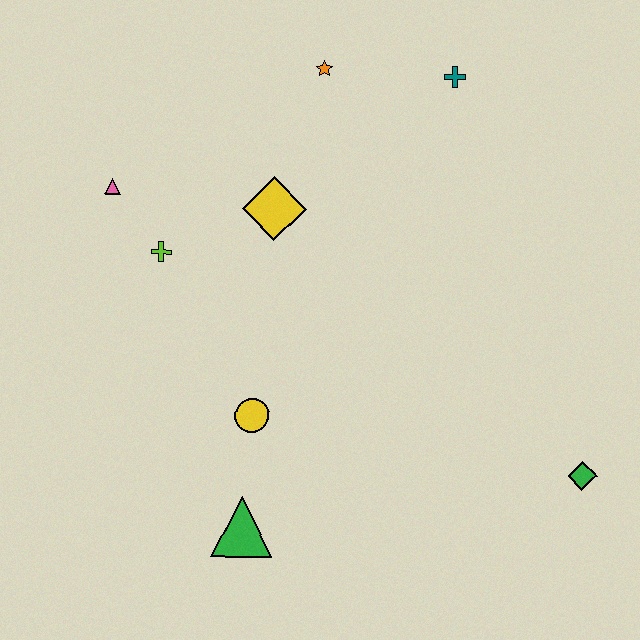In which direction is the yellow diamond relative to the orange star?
The yellow diamond is below the orange star.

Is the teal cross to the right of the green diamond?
No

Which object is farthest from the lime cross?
The green diamond is farthest from the lime cross.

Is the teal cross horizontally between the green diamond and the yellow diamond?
Yes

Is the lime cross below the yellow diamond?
Yes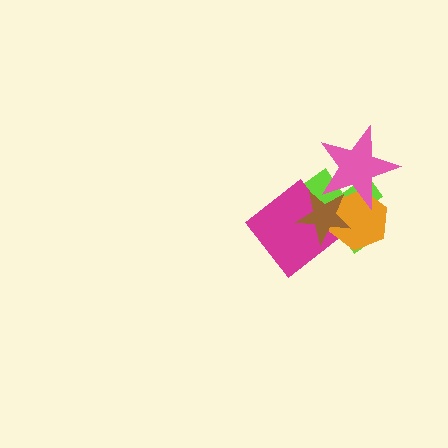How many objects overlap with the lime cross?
4 objects overlap with the lime cross.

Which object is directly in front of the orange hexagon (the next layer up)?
The brown star is directly in front of the orange hexagon.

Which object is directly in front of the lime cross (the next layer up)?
The magenta diamond is directly in front of the lime cross.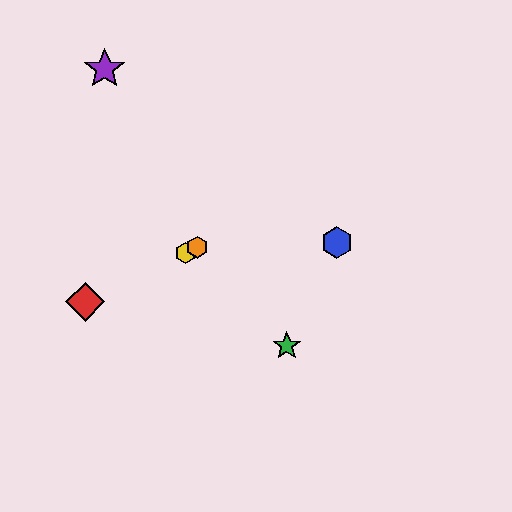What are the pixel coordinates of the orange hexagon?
The orange hexagon is at (197, 247).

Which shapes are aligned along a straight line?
The red diamond, the yellow hexagon, the orange hexagon are aligned along a straight line.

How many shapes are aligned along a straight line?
3 shapes (the red diamond, the yellow hexagon, the orange hexagon) are aligned along a straight line.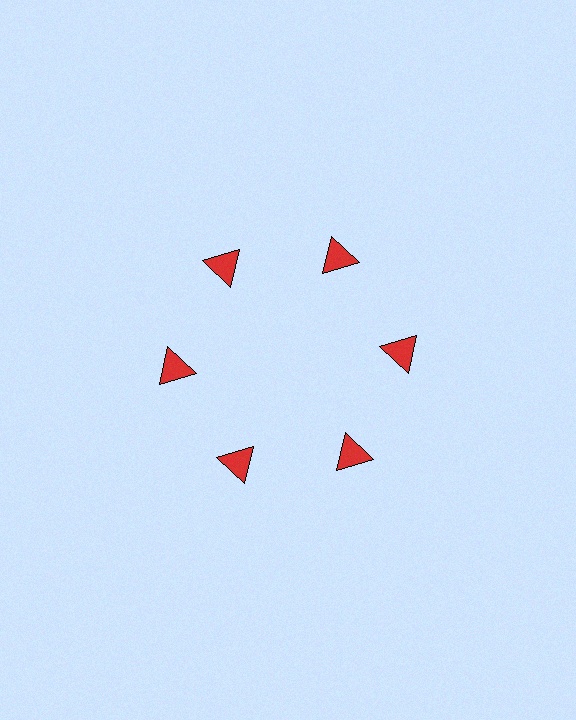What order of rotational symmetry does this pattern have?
This pattern has 6-fold rotational symmetry.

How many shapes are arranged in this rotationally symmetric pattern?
There are 6 shapes, arranged in 6 groups of 1.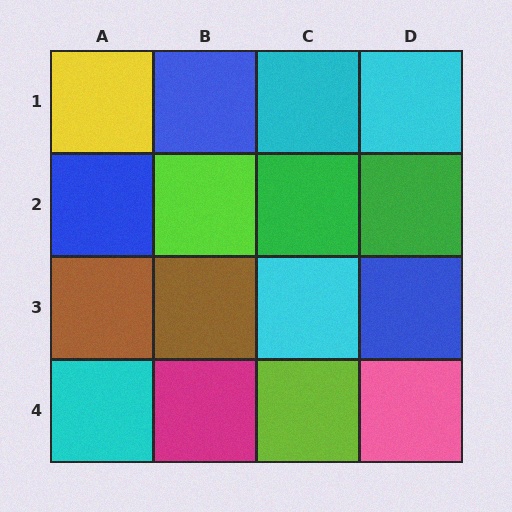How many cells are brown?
2 cells are brown.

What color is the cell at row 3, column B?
Brown.